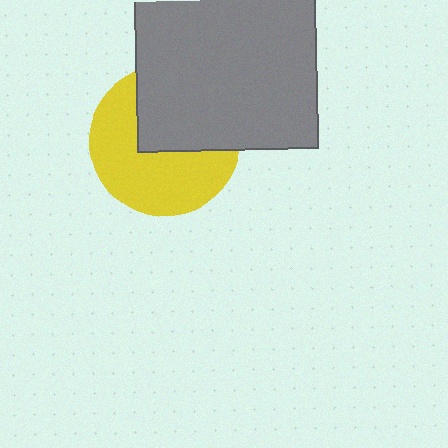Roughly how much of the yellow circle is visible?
About half of it is visible (roughly 57%).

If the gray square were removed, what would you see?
You would see the complete yellow circle.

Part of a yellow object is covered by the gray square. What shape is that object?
It is a circle.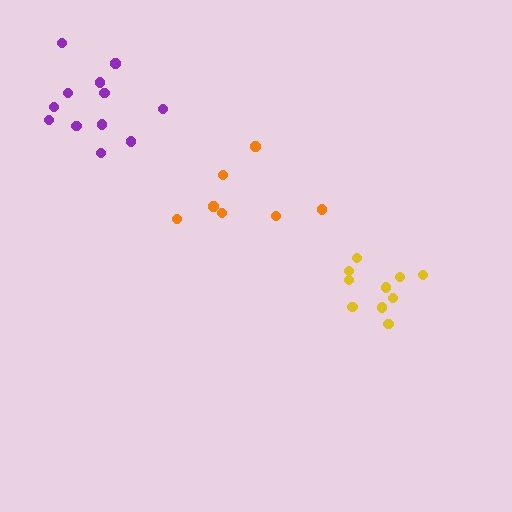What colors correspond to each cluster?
The clusters are colored: orange, purple, yellow.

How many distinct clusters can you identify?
There are 3 distinct clusters.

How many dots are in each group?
Group 1: 7 dots, Group 2: 13 dots, Group 3: 10 dots (30 total).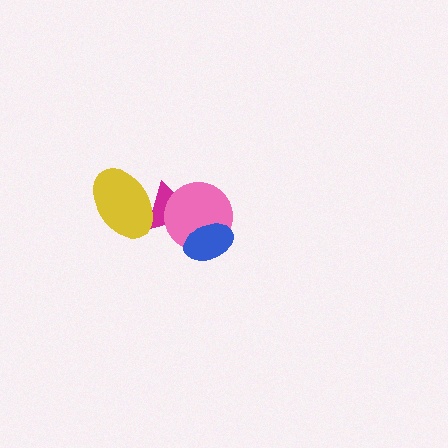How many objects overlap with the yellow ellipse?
1 object overlaps with the yellow ellipse.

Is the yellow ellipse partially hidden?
No, no other shape covers it.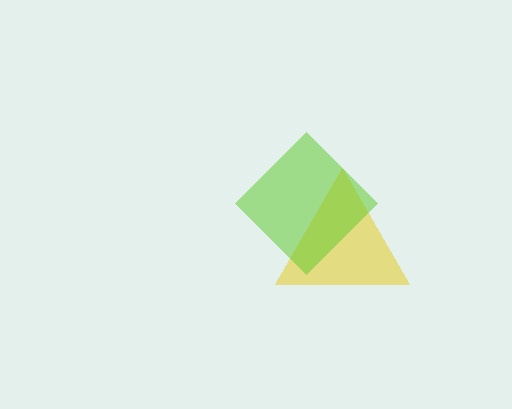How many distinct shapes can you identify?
There are 2 distinct shapes: a yellow triangle, a lime diamond.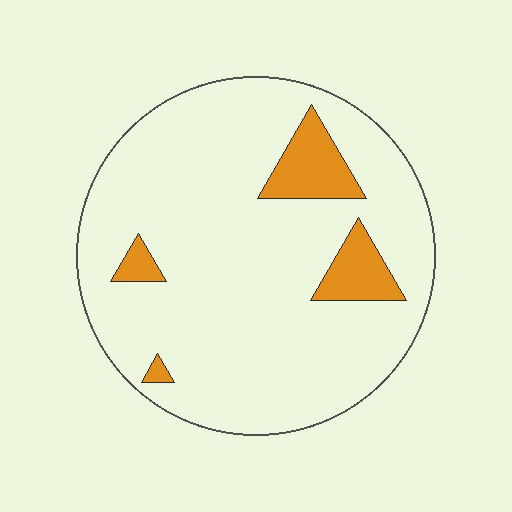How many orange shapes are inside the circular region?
4.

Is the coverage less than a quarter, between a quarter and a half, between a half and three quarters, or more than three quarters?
Less than a quarter.